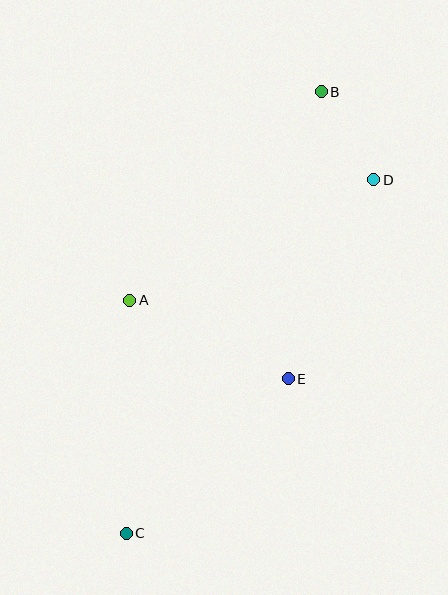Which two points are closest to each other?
Points B and D are closest to each other.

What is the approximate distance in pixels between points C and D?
The distance between C and D is approximately 432 pixels.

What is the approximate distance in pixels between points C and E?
The distance between C and E is approximately 224 pixels.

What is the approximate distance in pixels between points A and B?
The distance between A and B is approximately 284 pixels.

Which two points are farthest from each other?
Points B and C are farthest from each other.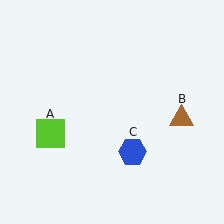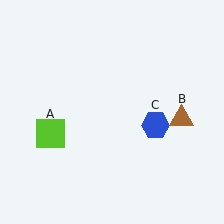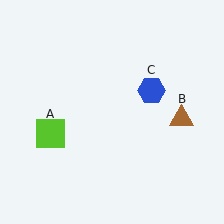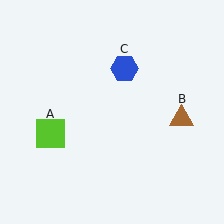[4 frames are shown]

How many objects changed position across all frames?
1 object changed position: blue hexagon (object C).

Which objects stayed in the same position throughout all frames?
Lime square (object A) and brown triangle (object B) remained stationary.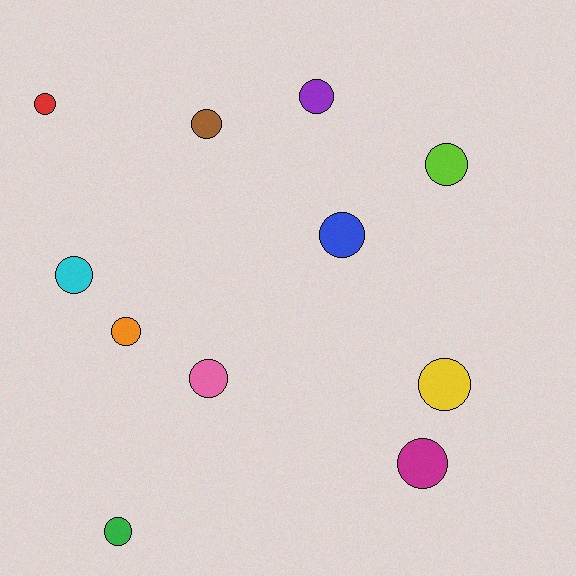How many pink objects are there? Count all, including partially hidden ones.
There is 1 pink object.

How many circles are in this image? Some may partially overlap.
There are 11 circles.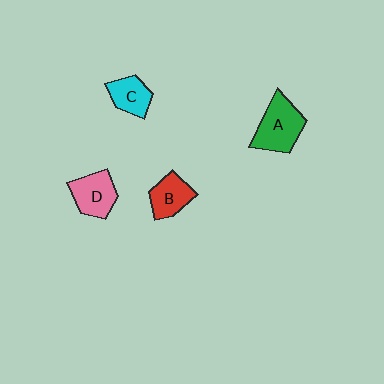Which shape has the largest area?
Shape A (green).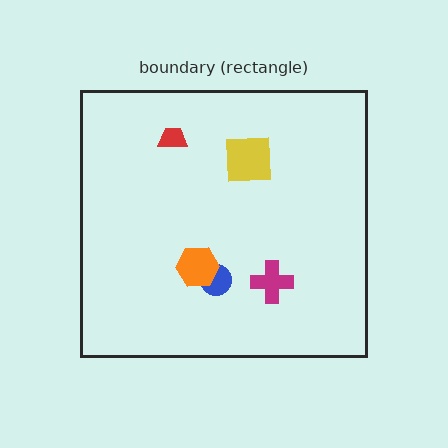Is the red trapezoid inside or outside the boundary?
Inside.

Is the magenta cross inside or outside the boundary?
Inside.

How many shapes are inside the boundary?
5 inside, 0 outside.